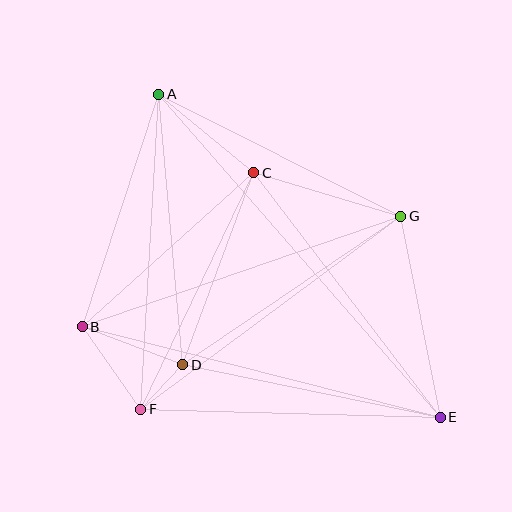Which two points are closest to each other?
Points D and F are closest to each other.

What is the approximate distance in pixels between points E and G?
The distance between E and G is approximately 205 pixels.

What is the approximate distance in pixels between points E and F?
The distance between E and F is approximately 300 pixels.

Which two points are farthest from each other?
Points A and E are farthest from each other.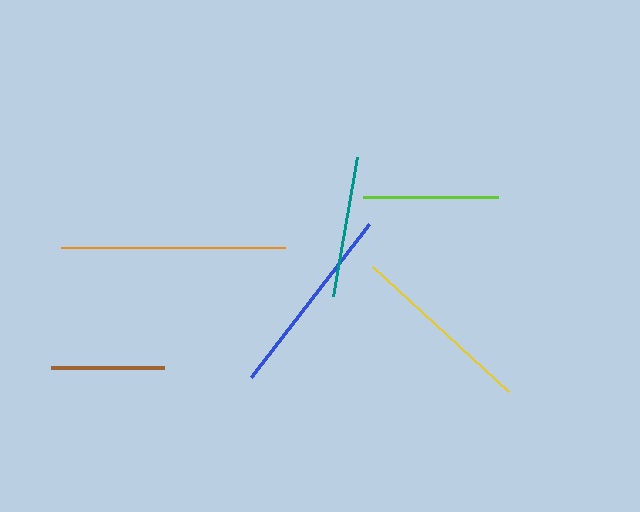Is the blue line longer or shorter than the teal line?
The blue line is longer than the teal line.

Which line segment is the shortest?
The brown line is the shortest at approximately 113 pixels.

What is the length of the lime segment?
The lime segment is approximately 135 pixels long.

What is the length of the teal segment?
The teal segment is approximately 141 pixels long.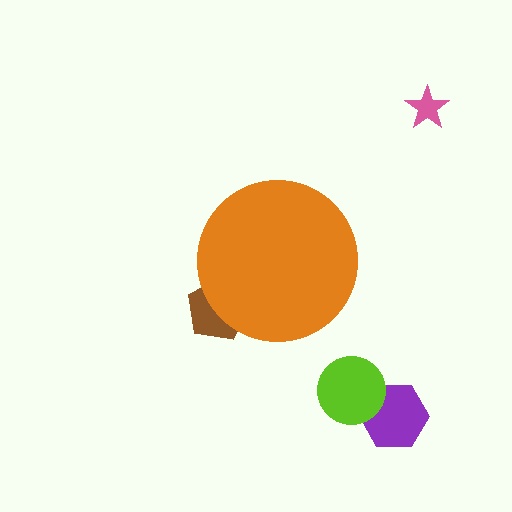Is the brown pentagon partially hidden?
Yes, the brown pentagon is partially hidden behind the orange circle.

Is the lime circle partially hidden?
No, the lime circle is fully visible.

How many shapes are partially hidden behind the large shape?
1 shape is partially hidden.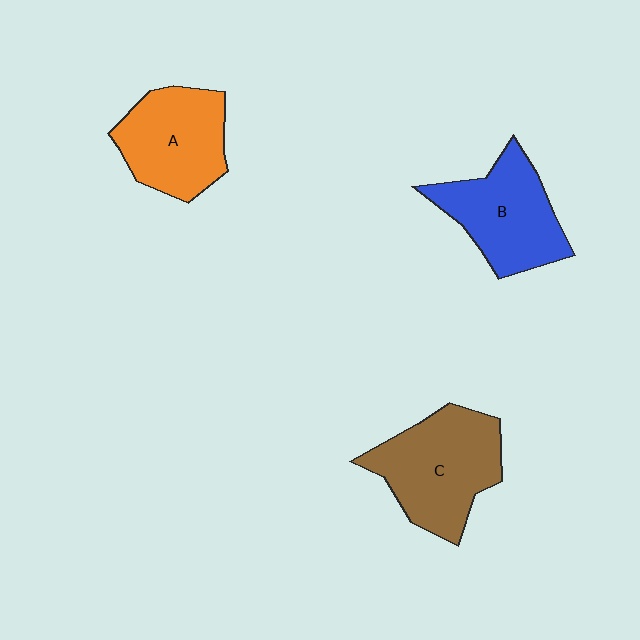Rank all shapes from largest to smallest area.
From largest to smallest: C (brown), B (blue), A (orange).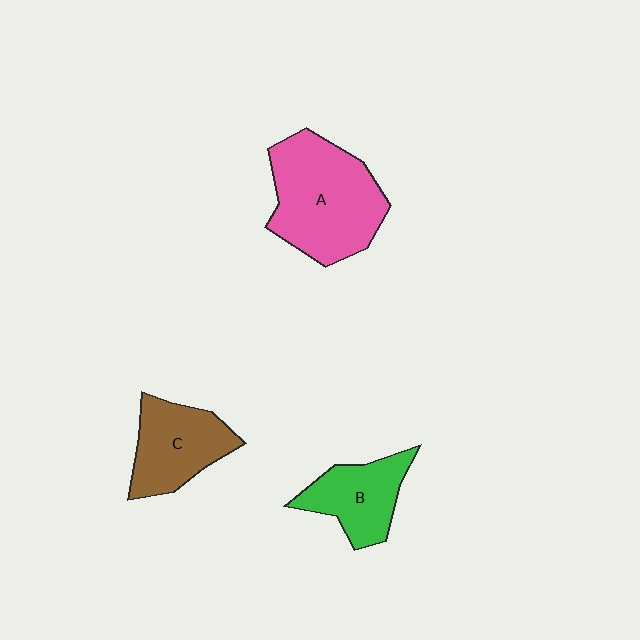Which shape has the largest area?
Shape A (pink).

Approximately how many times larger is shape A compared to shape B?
Approximately 1.8 times.